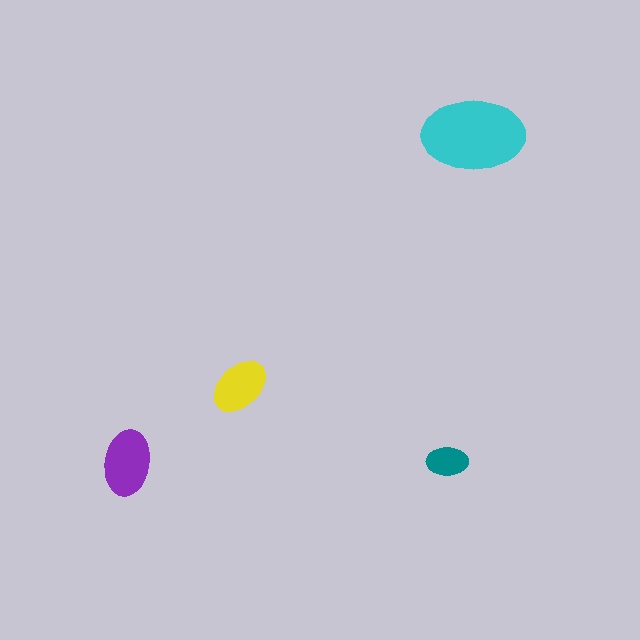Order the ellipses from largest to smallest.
the cyan one, the purple one, the yellow one, the teal one.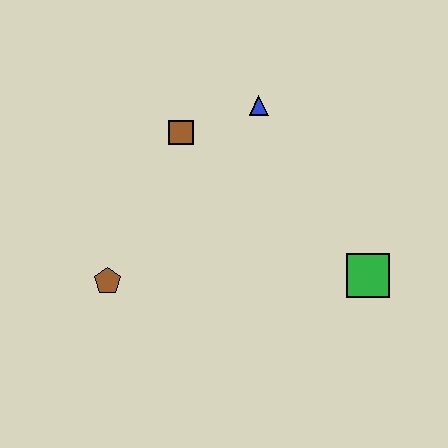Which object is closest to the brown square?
The blue triangle is closest to the brown square.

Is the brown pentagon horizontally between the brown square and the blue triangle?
No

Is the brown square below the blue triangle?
Yes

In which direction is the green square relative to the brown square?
The green square is to the right of the brown square.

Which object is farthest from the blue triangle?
The brown pentagon is farthest from the blue triangle.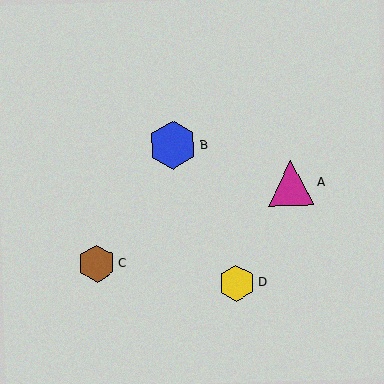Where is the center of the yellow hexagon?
The center of the yellow hexagon is at (237, 283).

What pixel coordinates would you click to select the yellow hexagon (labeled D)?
Click at (237, 283) to select the yellow hexagon D.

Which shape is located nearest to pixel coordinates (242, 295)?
The yellow hexagon (labeled D) at (237, 283) is nearest to that location.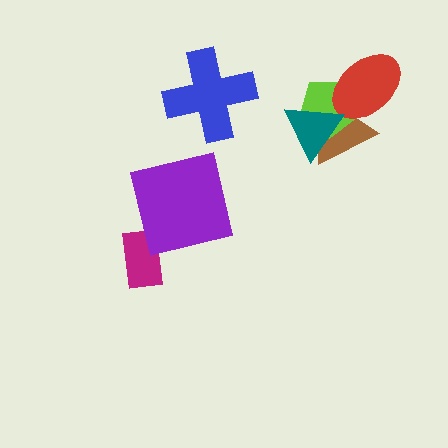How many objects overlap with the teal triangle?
2 objects overlap with the teal triangle.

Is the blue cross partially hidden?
No, no other shape covers it.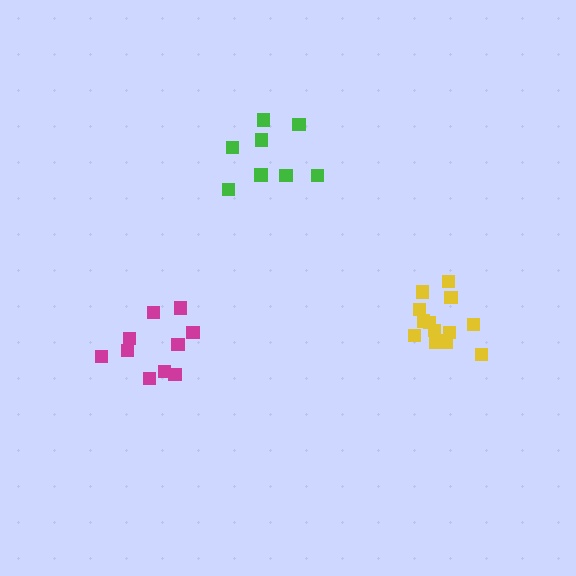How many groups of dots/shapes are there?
There are 3 groups.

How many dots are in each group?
Group 1: 8 dots, Group 2: 14 dots, Group 3: 10 dots (32 total).